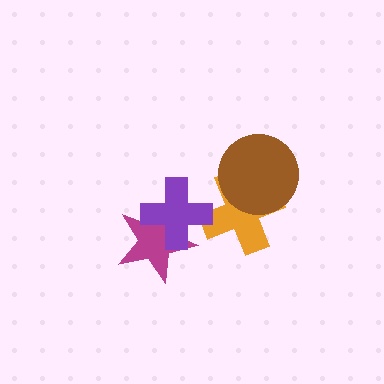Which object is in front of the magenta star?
The purple cross is in front of the magenta star.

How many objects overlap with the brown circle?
1 object overlaps with the brown circle.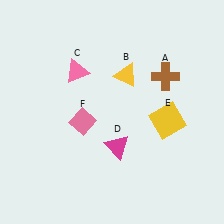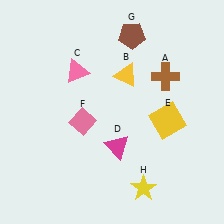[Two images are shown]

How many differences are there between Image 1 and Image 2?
There are 2 differences between the two images.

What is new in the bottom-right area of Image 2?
A yellow star (H) was added in the bottom-right area of Image 2.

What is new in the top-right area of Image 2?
A brown pentagon (G) was added in the top-right area of Image 2.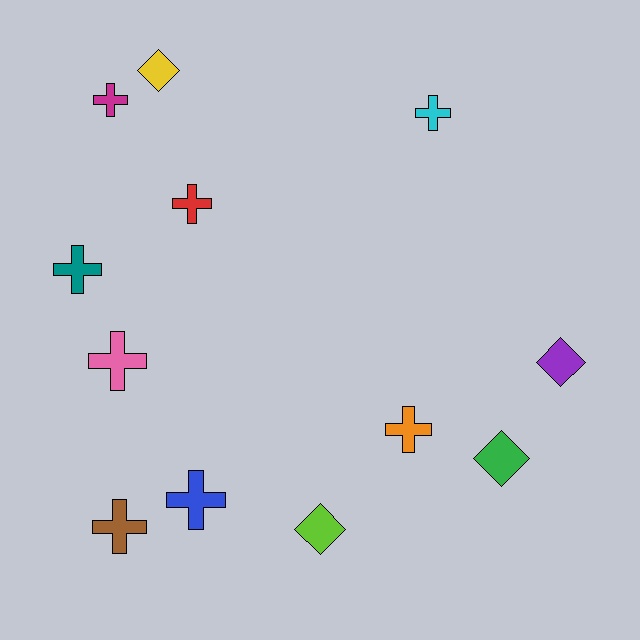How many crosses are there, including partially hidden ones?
There are 8 crosses.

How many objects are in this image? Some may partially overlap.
There are 12 objects.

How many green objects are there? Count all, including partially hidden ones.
There is 1 green object.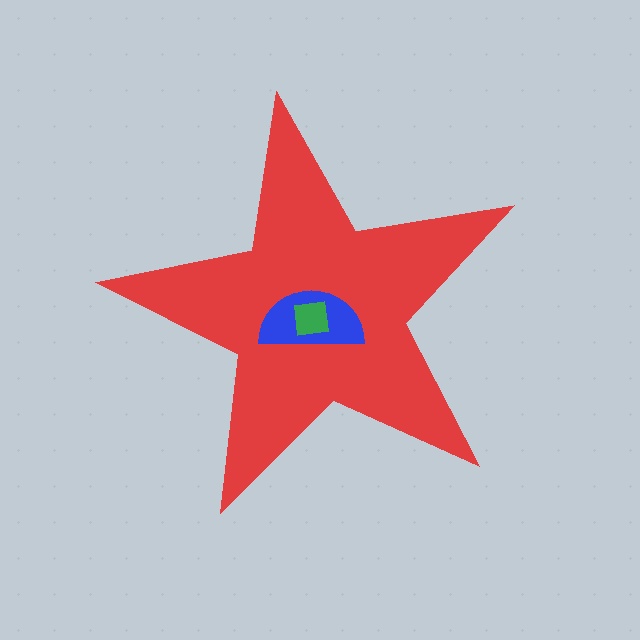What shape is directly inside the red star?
The blue semicircle.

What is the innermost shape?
The green square.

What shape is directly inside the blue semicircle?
The green square.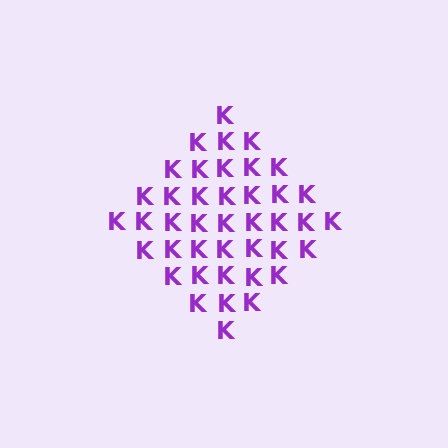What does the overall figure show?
The overall figure shows a diamond.